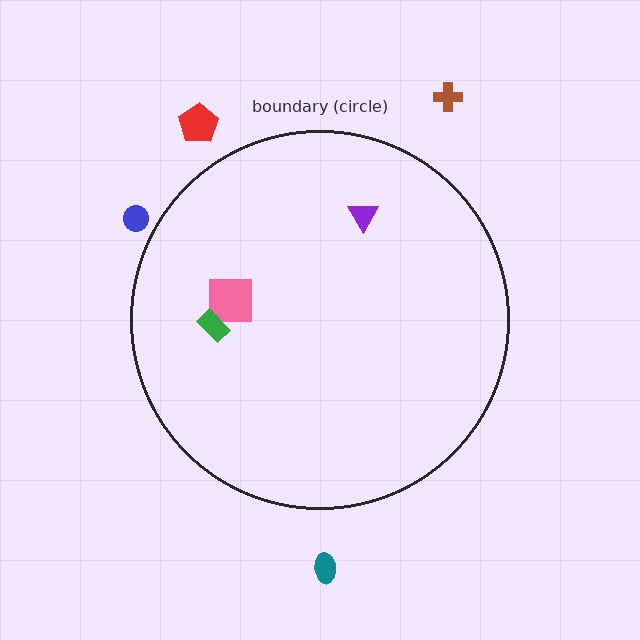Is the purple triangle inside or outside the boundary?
Inside.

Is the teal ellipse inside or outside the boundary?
Outside.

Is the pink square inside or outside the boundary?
Inside.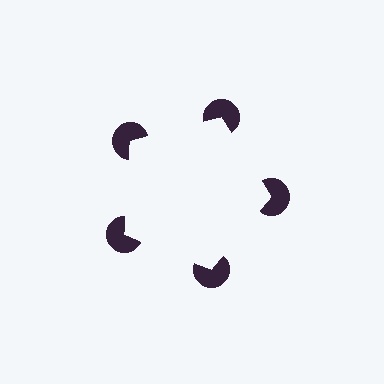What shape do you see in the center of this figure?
An illusory pentagon — its edges are inferred from the aligned wedge cuts in the pac-man discs, not physically drawn.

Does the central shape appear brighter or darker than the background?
It typically appears slightly brighter than the background, even though no actual brightness change is drawn.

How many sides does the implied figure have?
5 sides.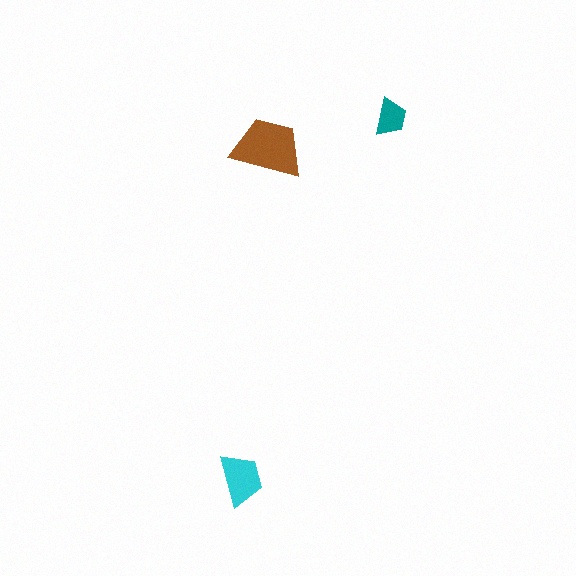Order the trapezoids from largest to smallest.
the brown one, the cyan one, the teal one.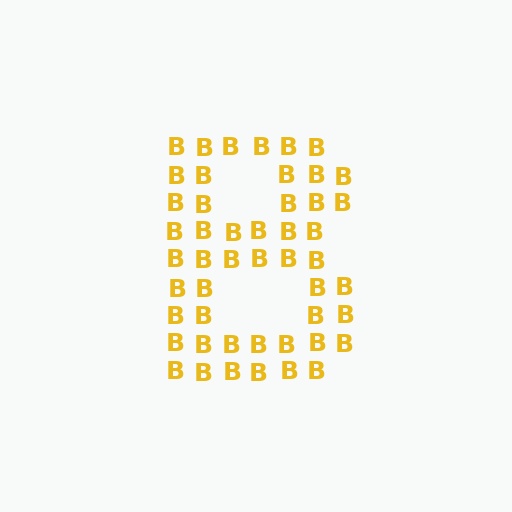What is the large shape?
The large shape is the letter B.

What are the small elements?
The small elements are letter B's.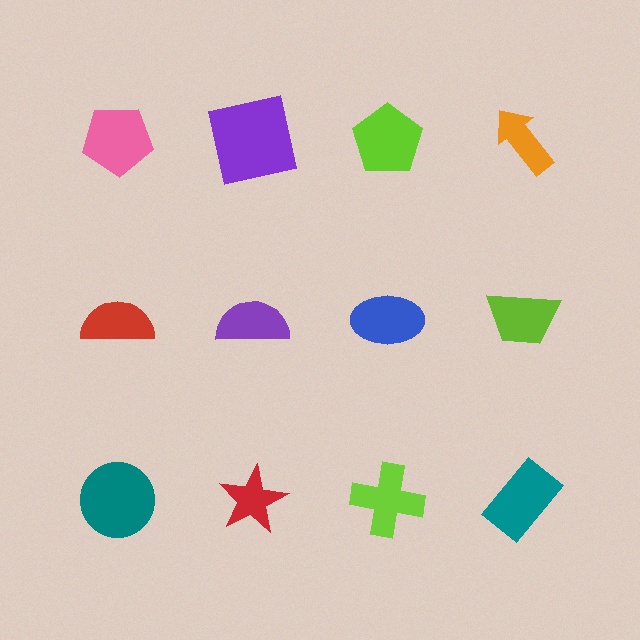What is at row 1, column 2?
A purple square.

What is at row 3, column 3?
A lime cross.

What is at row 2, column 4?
A lime trapezoid.